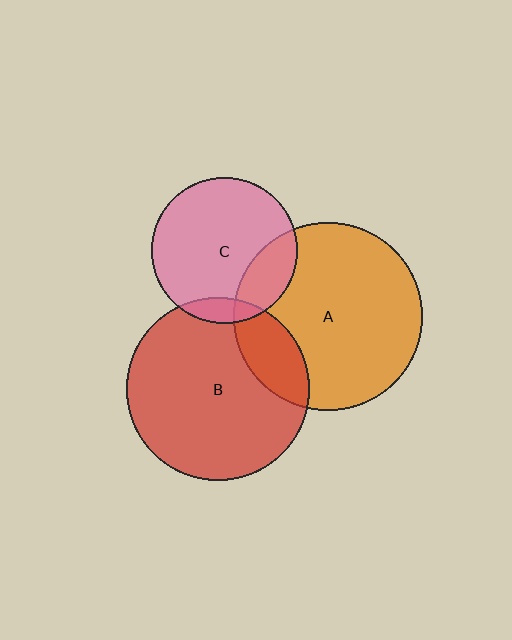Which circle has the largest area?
Circle A (orange).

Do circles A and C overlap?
Yes.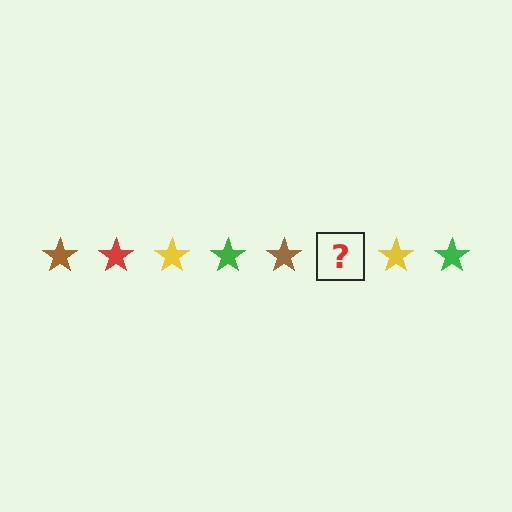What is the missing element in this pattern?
The missing element is a red star.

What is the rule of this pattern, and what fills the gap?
The rule is that the pattern cycles through brown, red, yellow, green stars. The gap should be filled with a red star.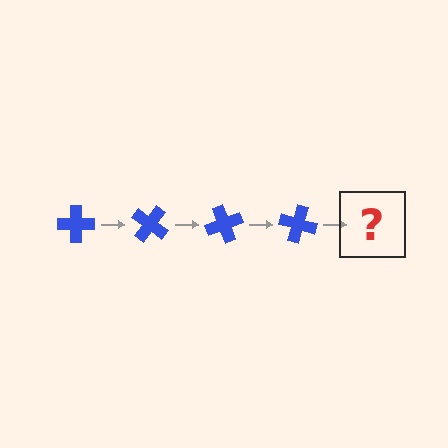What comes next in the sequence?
The next element should be a blue cross rotated 140 degrees.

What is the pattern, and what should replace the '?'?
The pattern is that the cross rotates 35 degrees each step. The '?' should be a blue cross rotated 140 degrees.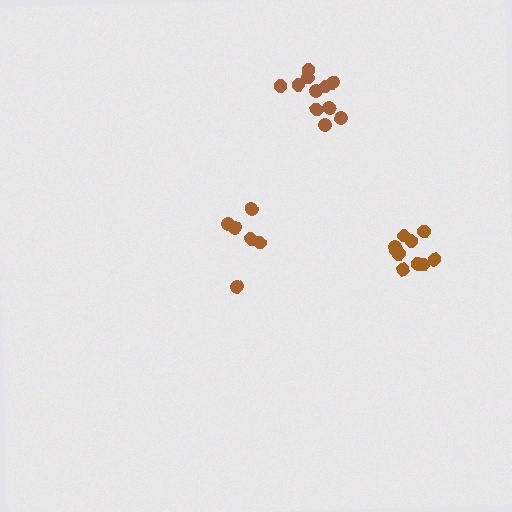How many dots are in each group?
Group 1: 11 dots, Group 2: 6 dots, Group 3: 10 dots (27 total).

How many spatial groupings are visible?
There are 3 spatial groupings.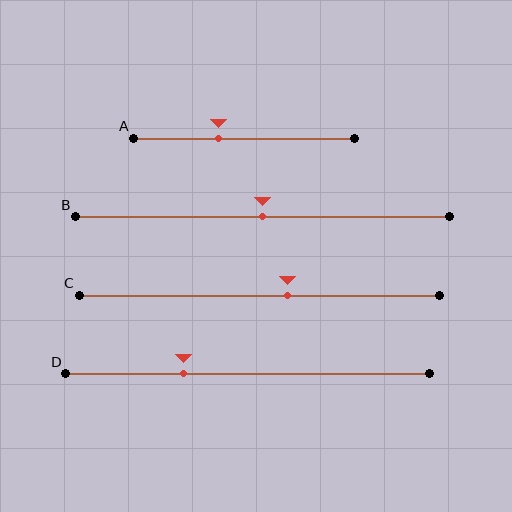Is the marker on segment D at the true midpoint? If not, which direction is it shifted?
No, the marker on segment D is shifted to the left by about 18% of the segment length.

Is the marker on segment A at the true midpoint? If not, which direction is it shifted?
No, the marker on segment A is shifted to the left by about 12% of the segment length.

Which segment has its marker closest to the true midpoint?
Segment B has its marker closest to the true midpoint.